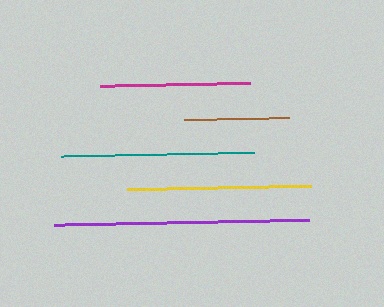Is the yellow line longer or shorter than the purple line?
The purple line is longer than the yellow line.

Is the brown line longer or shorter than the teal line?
The teal line is longer than the brown line.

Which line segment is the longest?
The purple line is the longest at approximately 255 pixels.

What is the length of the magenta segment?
The magenta segment is approximately 150 pixels long.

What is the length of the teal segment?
The teal segment is approximately 192 pixels long.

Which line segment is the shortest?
The brown line is the shortest at approximately 106 pixels.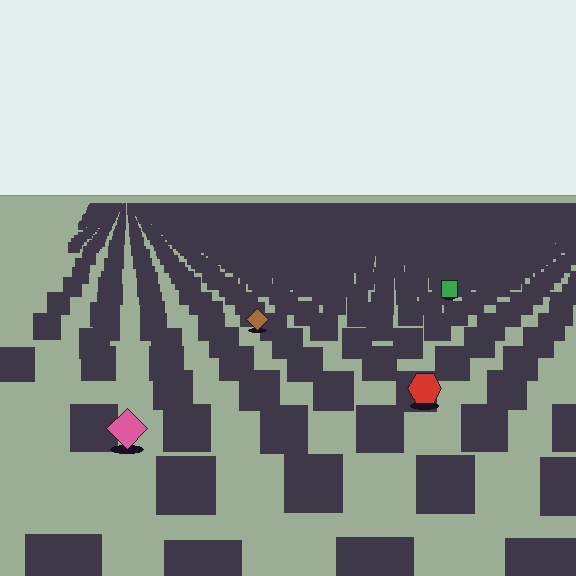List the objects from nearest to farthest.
From nearest to farthest: the pink diamond, the red hexagon, the brown diamond, the green square.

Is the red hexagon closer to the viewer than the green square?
Yes. The red hexagon is closer — you can tell from the texture gradient: the ground texture is coarser near it.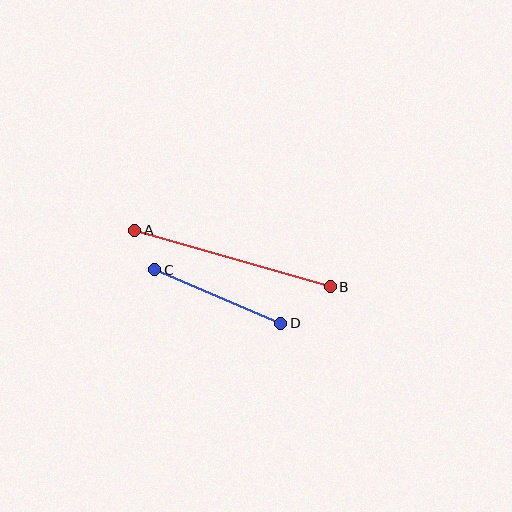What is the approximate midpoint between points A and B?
The midpoint is at approximately (232, 259) pixels.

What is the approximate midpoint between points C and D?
The midpoint is at approximately (218, 296) pixels.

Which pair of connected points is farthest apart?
Points A and B are farthest apart.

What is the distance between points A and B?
The distance is approximately 204 pixels.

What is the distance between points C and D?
The distance is approximately 137 pixels.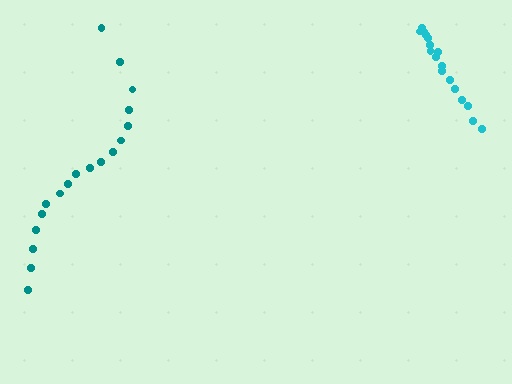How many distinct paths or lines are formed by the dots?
There are 2 distinct paths.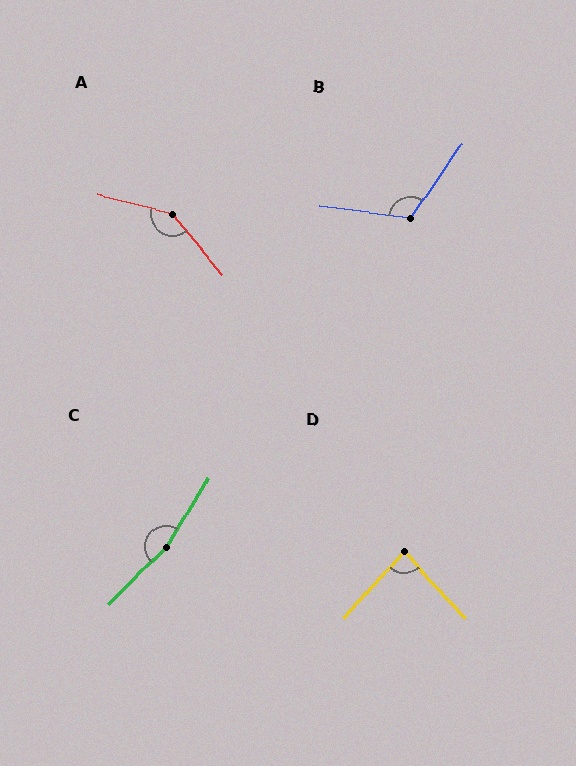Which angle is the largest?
C, at approximately 166 degrees.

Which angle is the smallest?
D, at approximately 85 degrees.